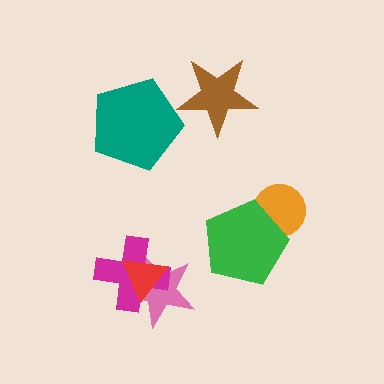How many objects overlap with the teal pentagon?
0 objects overlap with the teal pentagon.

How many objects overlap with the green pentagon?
1 object overlaps with the green pentagon.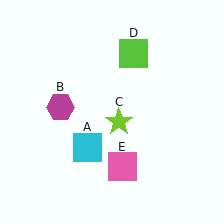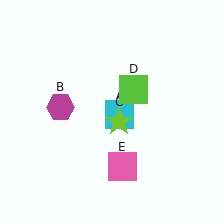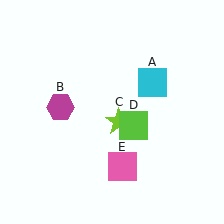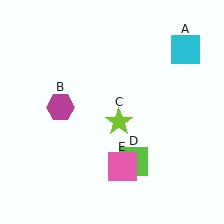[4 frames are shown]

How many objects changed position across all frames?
2 objects changed position: cyan square (object A), lime square (object D).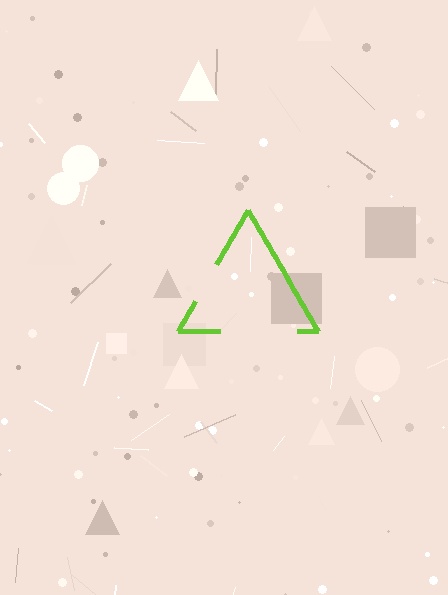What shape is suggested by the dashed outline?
The dashed outline suggests a triangle.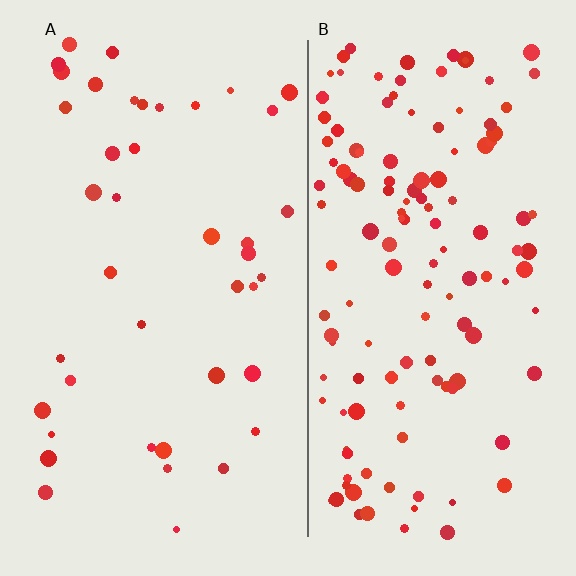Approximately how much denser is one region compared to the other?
Approximately 3.3× — region B over region A.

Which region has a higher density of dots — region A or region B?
B (the right).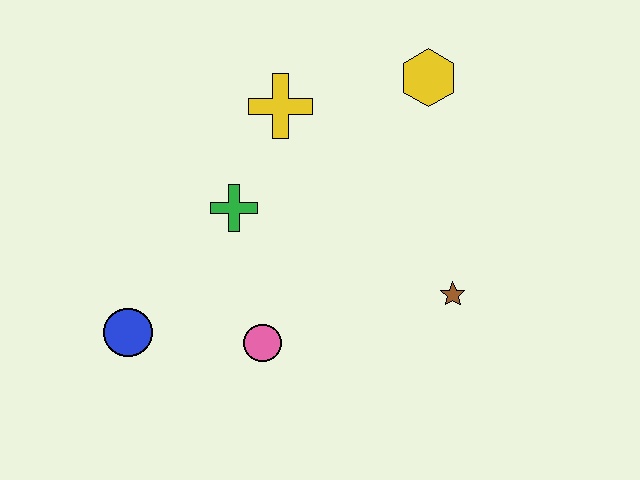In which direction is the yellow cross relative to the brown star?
The yellow cross is above the brown star.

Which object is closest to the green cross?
The yellow cross is closest to the green cross.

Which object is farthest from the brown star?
The blue circle is farthest from the brown star.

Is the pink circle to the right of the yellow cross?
No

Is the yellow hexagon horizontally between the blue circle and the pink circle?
No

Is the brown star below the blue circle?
No